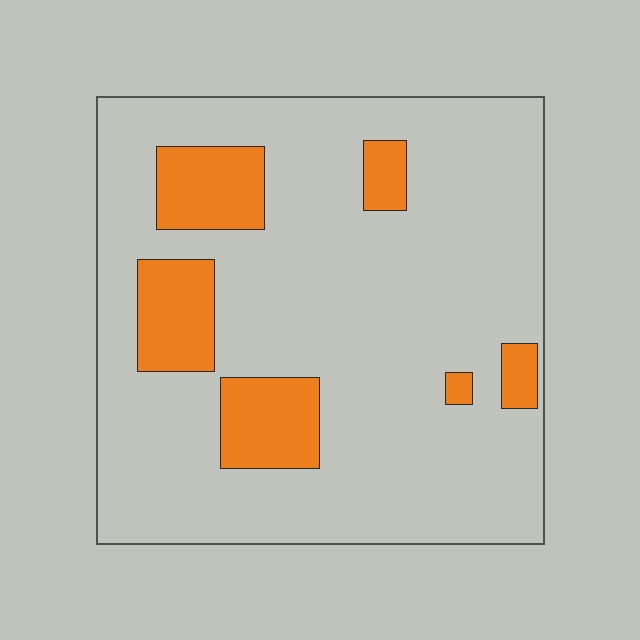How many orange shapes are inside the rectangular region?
6.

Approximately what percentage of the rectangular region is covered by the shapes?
Approximately 15%.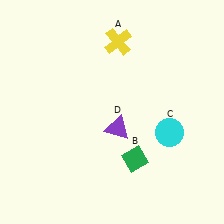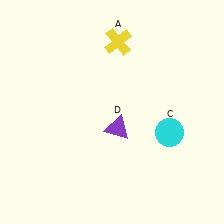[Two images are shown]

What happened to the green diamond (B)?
The green diamond (B) was removed in Image 2. It was in the bottom-right area of Image 1.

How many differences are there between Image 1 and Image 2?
There is 1 difference between the two images.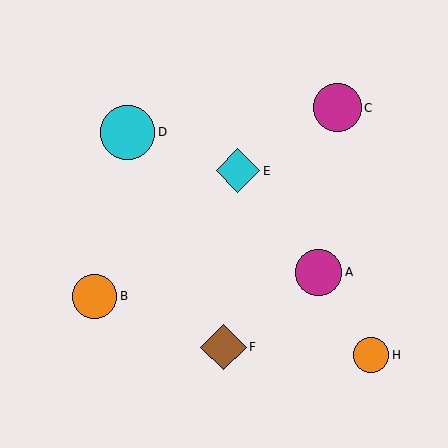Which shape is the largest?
The cyan circle (labeled D) is the largest.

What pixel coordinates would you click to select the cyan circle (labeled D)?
Click at (128, 132) to select the cyan circle D.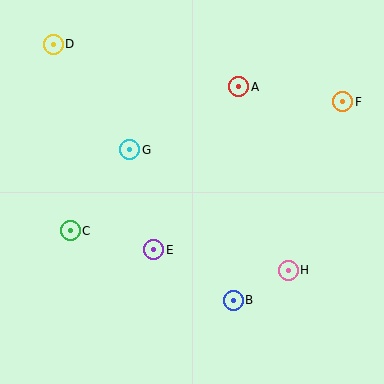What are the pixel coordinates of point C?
Point C is at (70, 231).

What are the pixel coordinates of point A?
Point A is at (239, 87).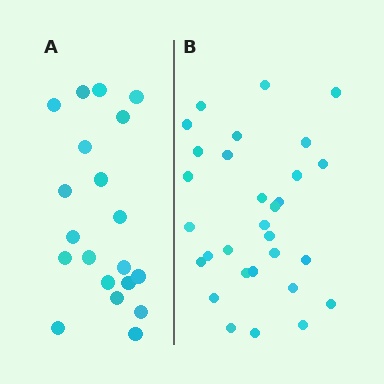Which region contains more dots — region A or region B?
Region B (the right region) has more dots.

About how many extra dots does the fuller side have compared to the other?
Region B has roughly 10 or so more dots than region A.